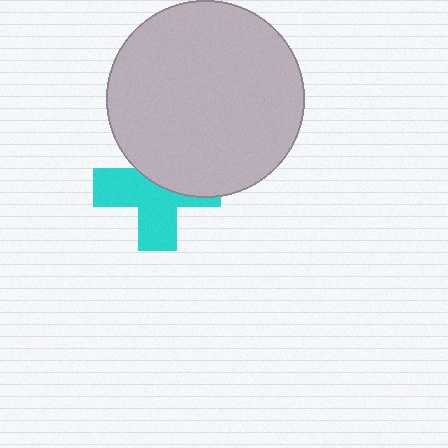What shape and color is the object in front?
The object in front is a light gray circle.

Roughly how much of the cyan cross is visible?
About half of it is visible (roughly 57%).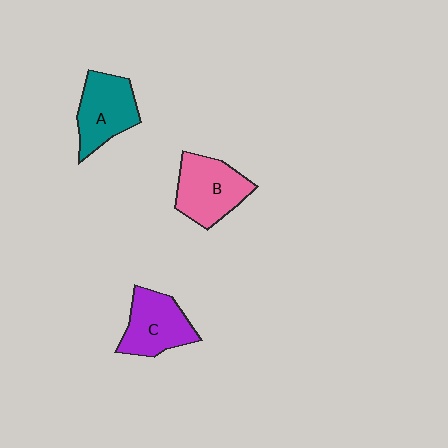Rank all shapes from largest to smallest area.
From largest to smallest: B (pink), A (teal), C (purple).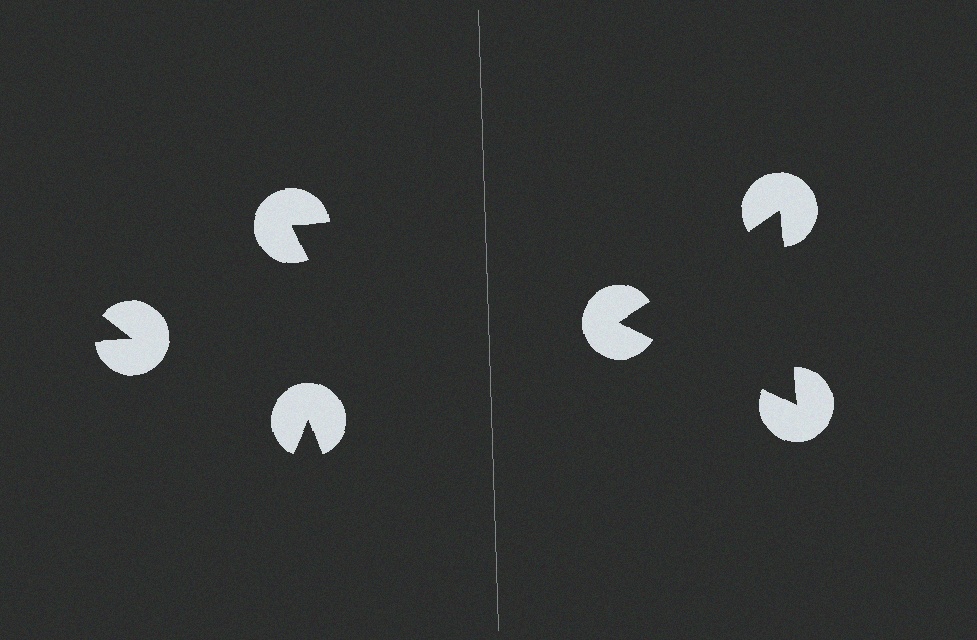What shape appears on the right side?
An illusory triangle.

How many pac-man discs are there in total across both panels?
6 — 3 on each side.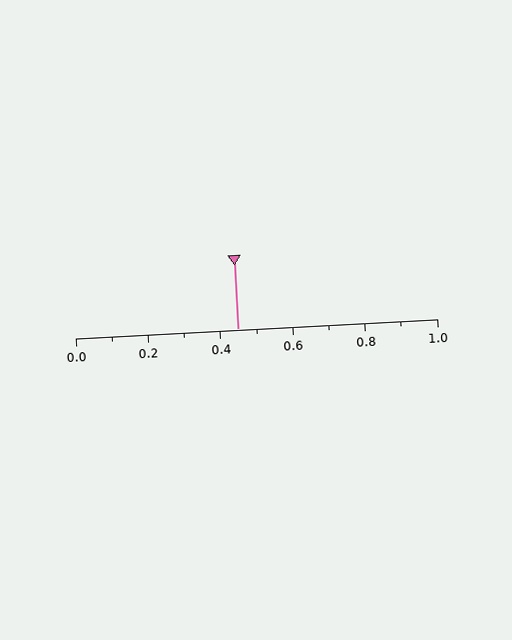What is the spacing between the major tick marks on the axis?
The major ticks are spaced 0.2 apart.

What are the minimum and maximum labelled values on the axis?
The axis runs from 0.0 to 1.0.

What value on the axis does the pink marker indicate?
The marker indicates approximately 0.45.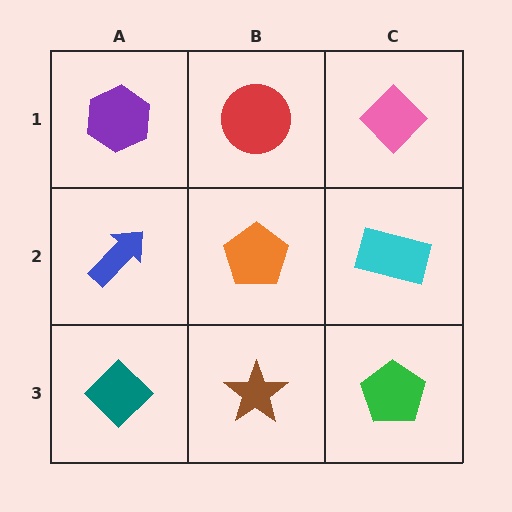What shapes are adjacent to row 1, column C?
A cyan rectangle (row 2, column C), a red circle (row 1, column B).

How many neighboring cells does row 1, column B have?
3.